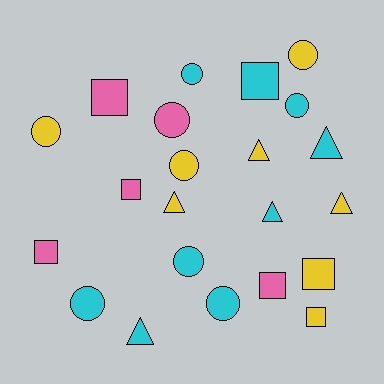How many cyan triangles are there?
There are 3 cyan triangles.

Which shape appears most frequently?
Circle, with 9 objects.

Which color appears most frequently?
Cyan, with 9 objects.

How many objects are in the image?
There are 22 objects.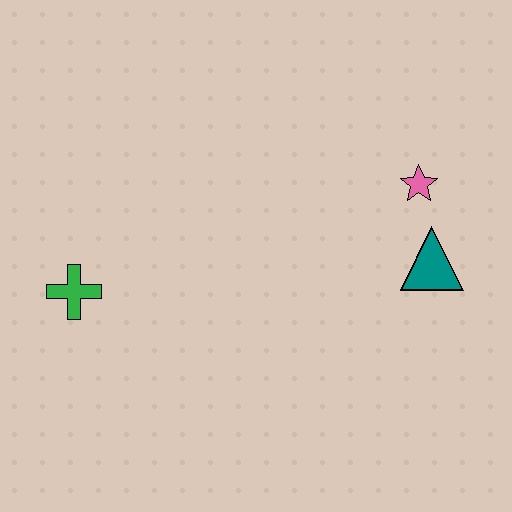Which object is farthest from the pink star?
The green cross is farthest from the pink star.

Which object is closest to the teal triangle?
The pink star is closest to the teal triangle.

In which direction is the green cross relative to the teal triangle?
The green cross is to the left of the teal triangle.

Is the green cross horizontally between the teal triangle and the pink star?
No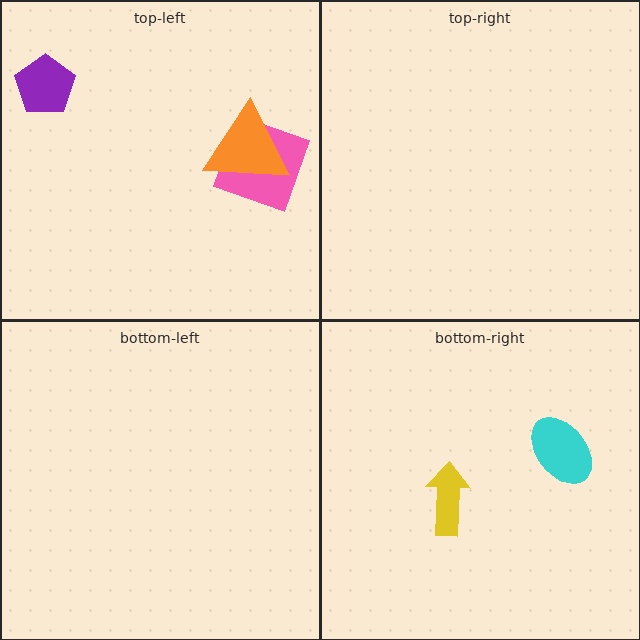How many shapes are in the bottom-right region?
2.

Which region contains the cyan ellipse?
The bottom-right region.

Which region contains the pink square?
The top-left region.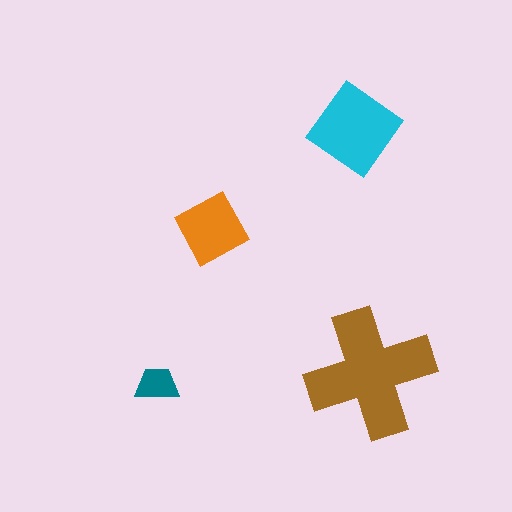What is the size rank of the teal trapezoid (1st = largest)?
4th.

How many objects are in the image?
There are 4 objects in the image.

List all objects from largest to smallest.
The brown cross, the cyan diamond, the orange diamond, the teal trapezoid.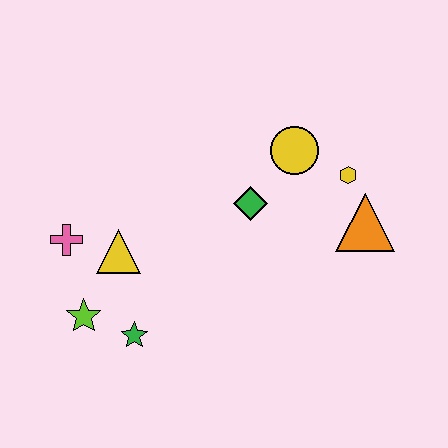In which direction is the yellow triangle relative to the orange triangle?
The yellow triangle is to the left of the orange triangle.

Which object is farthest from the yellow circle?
The lime star is farthest from the yellow circle.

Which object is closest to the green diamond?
The yellow circle is closest to the green diamond.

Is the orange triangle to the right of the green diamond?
Yes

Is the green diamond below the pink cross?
No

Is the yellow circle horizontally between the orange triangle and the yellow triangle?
Yes